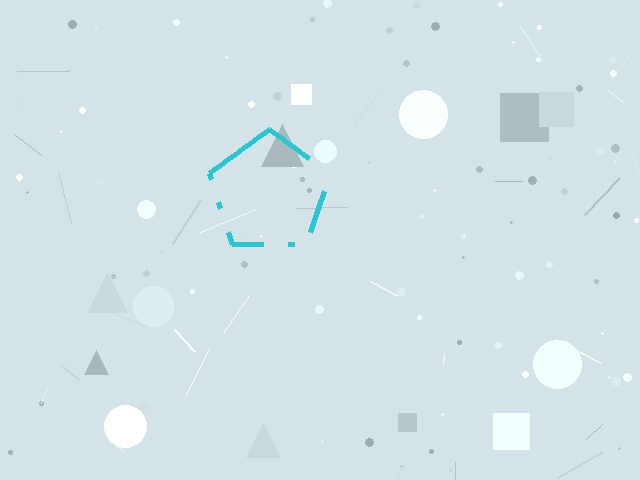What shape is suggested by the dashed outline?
The dashed outline suggests a pentagon.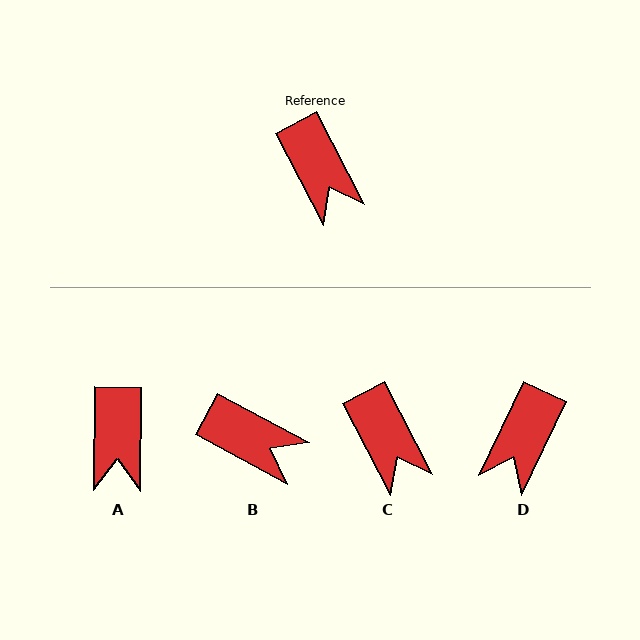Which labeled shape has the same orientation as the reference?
C.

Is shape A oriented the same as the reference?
No, it is off by about 29 degrees.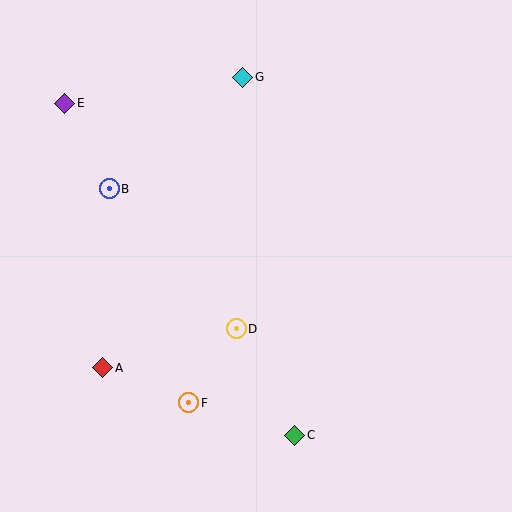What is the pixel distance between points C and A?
The distance between C and A is 203 pixels.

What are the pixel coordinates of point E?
Point E is at (65, 103).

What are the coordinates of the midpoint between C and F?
The midpoint between C and F is at (242, 419).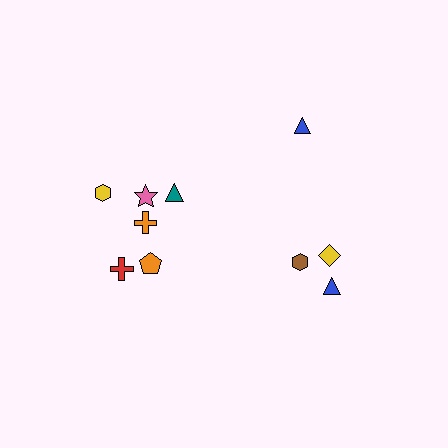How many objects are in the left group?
There are 6 objects.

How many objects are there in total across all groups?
There are 10 objects.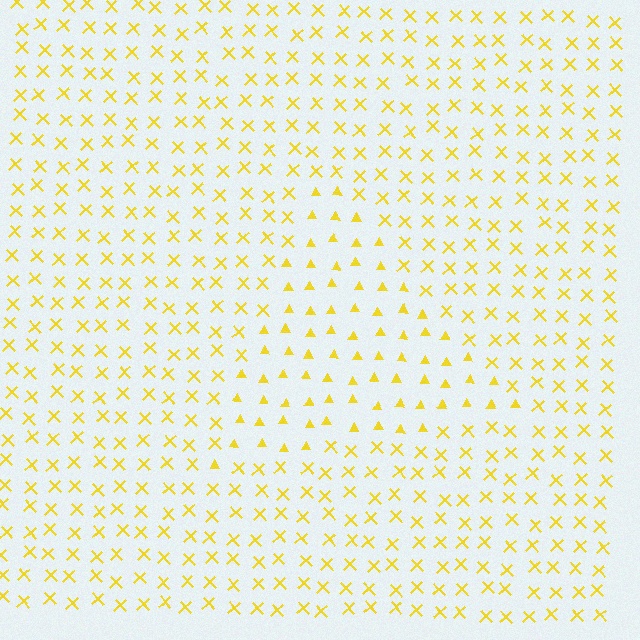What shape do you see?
I see a triangle.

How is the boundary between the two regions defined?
The boundary is defined by a change in element shape: triangles inside vs. X marks outside. All elements share the same color and spacing.